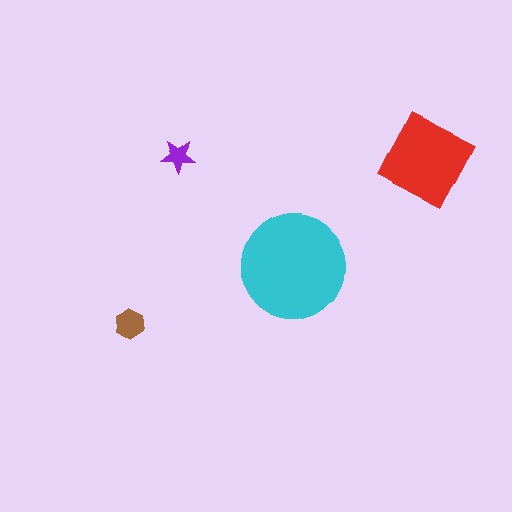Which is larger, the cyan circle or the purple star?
The cyan circle.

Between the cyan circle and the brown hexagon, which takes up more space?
The cyan circle.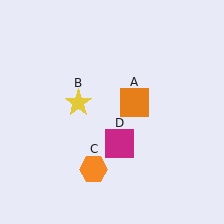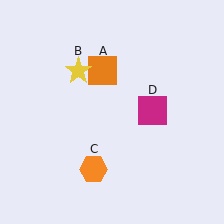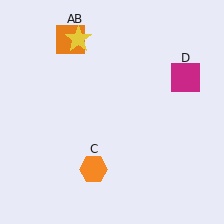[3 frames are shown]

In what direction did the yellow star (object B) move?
The yellow star (object B) moved up.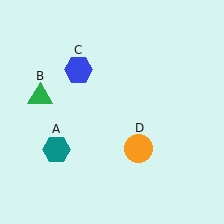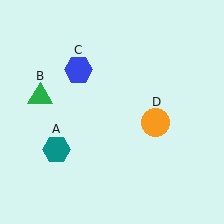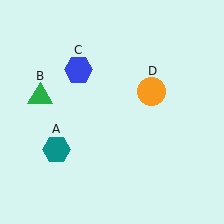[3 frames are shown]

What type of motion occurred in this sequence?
The orange circle (object D) rotated counterclockwise around the center of the scene.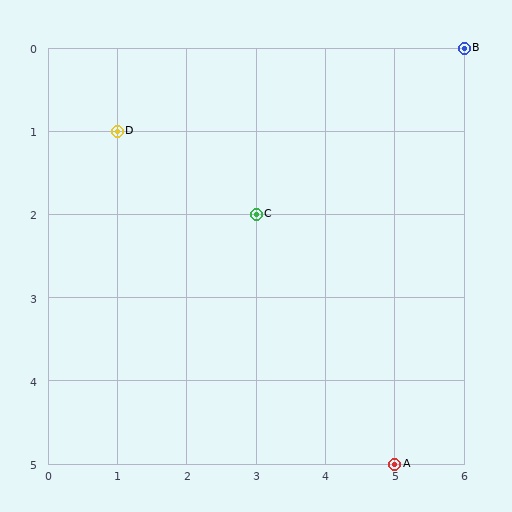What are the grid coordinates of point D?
Point D is at grid coordinates (1, 1).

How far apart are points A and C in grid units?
Points A and C are 2 columns and 3 rows apart (about 3.6 grid units diagonally).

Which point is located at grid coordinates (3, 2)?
Point C is at (3, 2).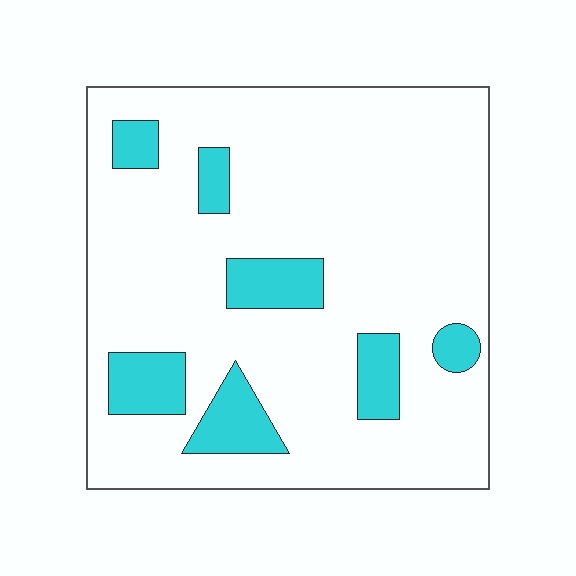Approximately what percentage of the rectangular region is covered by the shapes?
Approximately 15%.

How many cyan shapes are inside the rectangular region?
7.